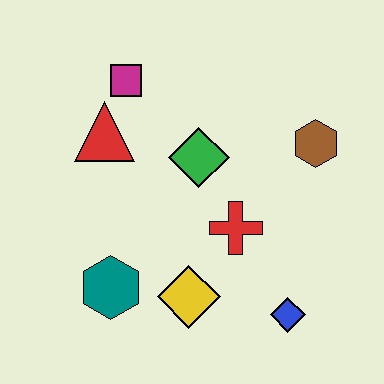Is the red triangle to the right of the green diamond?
No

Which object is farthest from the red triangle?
The blue diamond is farthest from the red triangle.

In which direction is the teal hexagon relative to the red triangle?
The teal hexagon is below the red triangle.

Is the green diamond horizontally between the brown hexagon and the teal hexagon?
Yes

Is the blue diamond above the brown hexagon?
No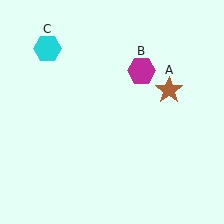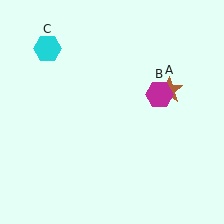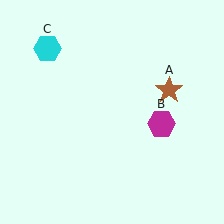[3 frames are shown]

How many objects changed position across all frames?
1 object changed position: magenta hexagon (object B).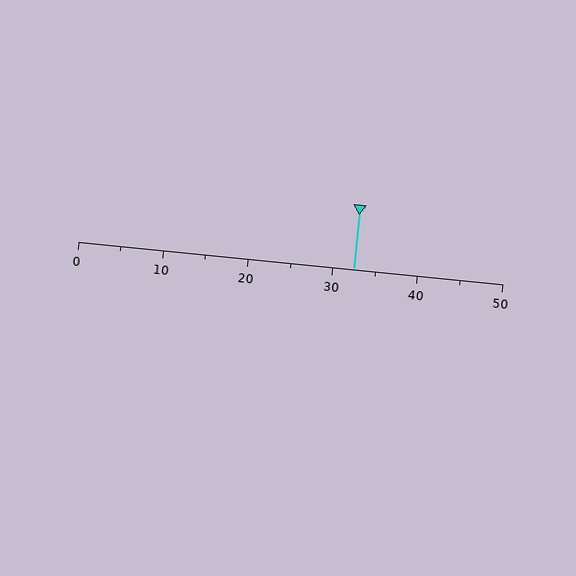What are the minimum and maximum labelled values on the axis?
The axis runs from 0 to 50.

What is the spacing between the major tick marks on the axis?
The major ticks are spaced 10 apart.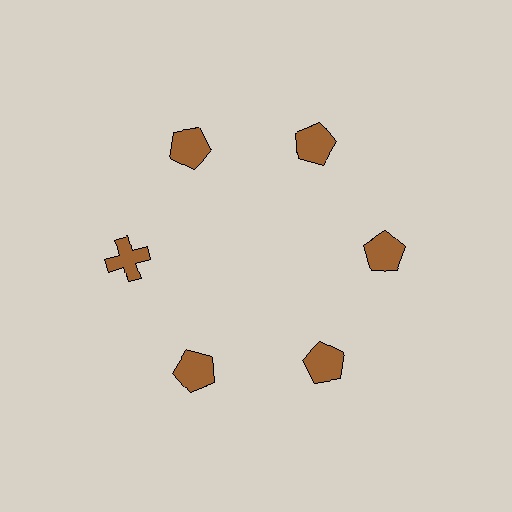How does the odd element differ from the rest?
It has a different shape: cross instead of pentagon.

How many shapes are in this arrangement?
There are 6 shapes arranged in a ring pattern.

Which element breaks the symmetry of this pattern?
The brown cross at roughly the 9 o'clock position breaks the symmetry. All other shapes are brown pentagons.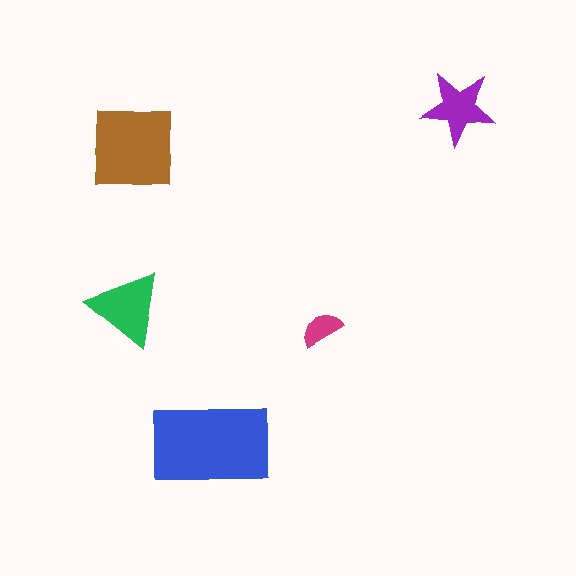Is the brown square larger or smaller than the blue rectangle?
Smaller.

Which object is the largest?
The blue rectangle.